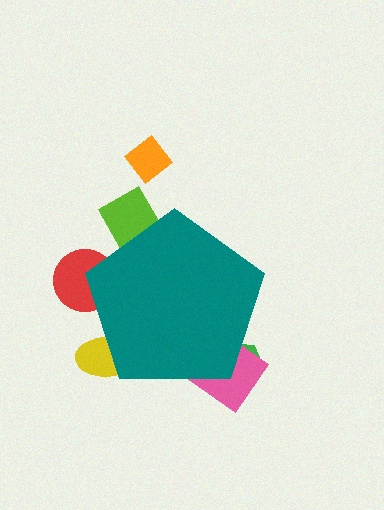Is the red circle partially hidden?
Yes, the red circle is partially hidden behind the teal pentagon.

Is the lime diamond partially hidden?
Yes, the lime diamond is partially hidden behind the teal pentagon.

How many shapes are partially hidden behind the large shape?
5 shapes are partially hidden.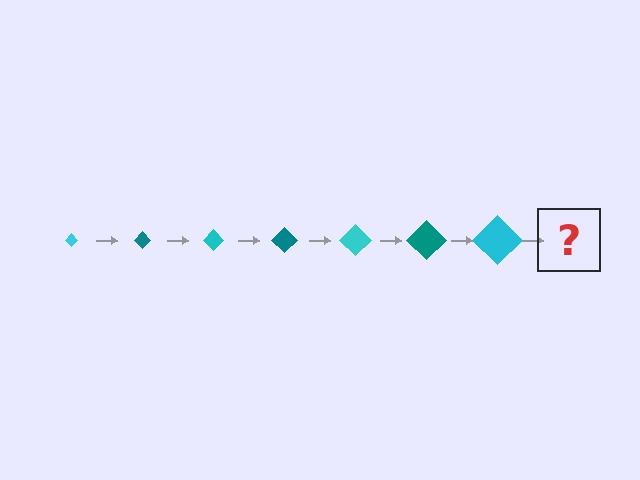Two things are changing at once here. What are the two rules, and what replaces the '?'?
The two rules are that the diamond grows larger each step and the color cycles through cyan and teal. The '?' should be a teal diamond, larger than the previous one.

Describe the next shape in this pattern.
It should be a teal diamond, larger than the previous one.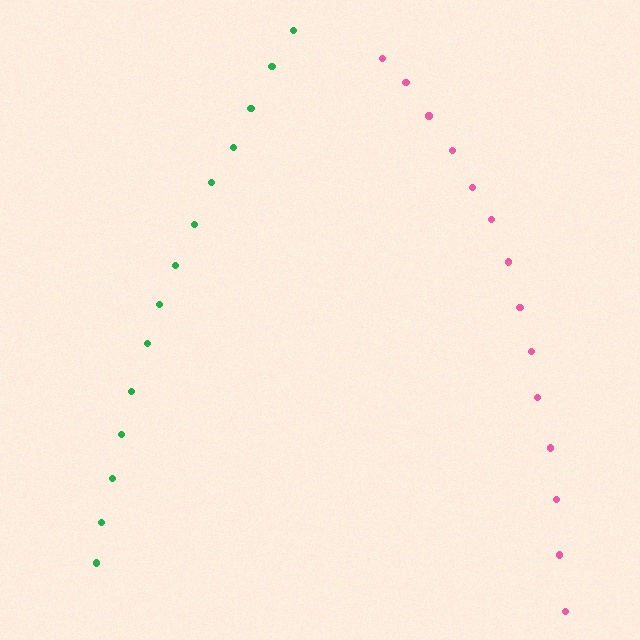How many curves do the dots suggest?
There are 2 distinct paths.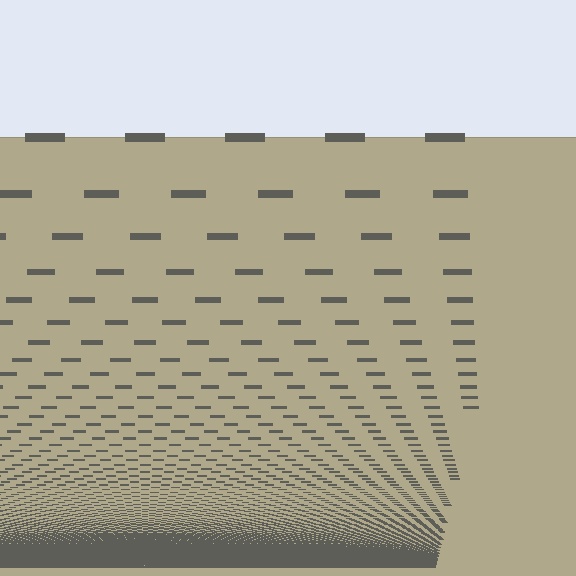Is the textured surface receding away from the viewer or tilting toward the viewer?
The surface appears to tilt toward the viewer. Texture elements get larger and sparser toward the top.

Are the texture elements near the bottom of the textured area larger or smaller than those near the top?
Smaller. The gradient is inverted — elements near the bottom are smaller and denser.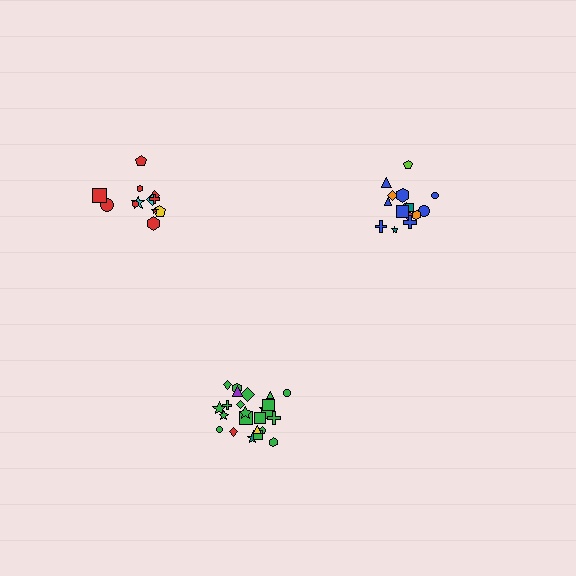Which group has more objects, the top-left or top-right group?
The top-right group.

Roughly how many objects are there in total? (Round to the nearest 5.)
Roughly 50 objects in total.